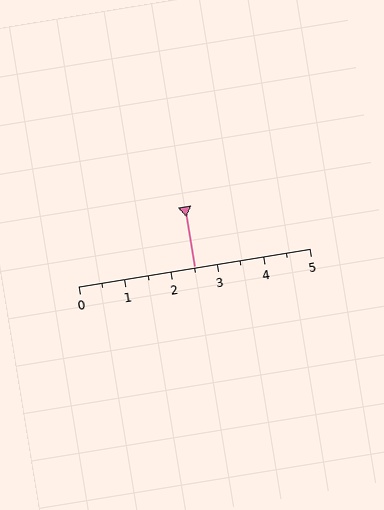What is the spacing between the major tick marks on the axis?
The major ticks are spaced 1 apart.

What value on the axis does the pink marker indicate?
The marker indicates approximately 2.5.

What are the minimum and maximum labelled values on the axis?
The axis runs from 0 to 5.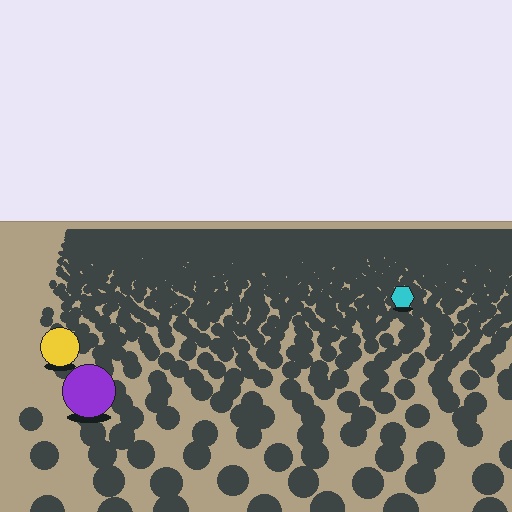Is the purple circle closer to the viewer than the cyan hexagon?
Yes. The purple circle is closer — you can tell from the texture gradient: the ground texture is coarser near it.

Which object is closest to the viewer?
The purple circle is closest. The texture marks near it are larger and more spread out.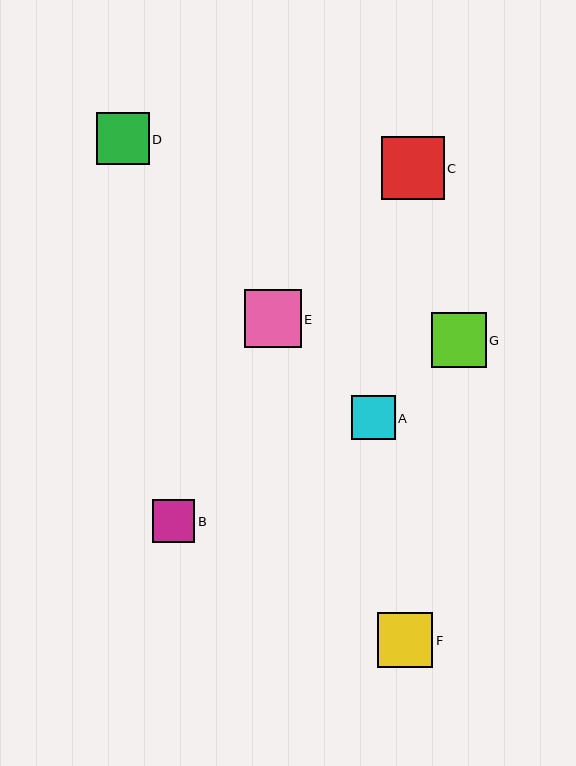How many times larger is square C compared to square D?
Square C is approximately 1.2 times the size of square D.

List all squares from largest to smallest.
From largest to smallest: C, E, G, F, D, A, B.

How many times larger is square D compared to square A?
Square D is approximately 1.2 times the size of square A.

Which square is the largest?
Square C is the largest with a size of approximately 63 pixels.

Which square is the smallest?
Square B is the smallest with a size of approximately 43 pixels.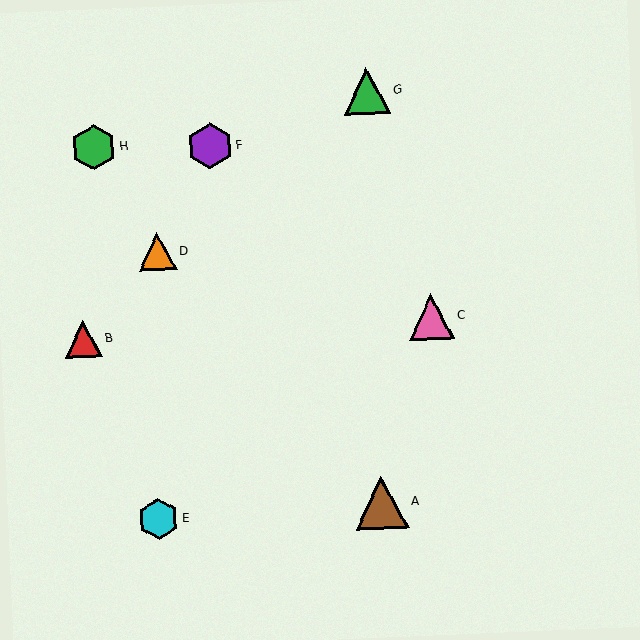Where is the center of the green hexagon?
The center of the green hexagon is at (94, 147).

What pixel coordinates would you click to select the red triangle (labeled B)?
Click at (83, 339) to select the red triangle B.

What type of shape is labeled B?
Shape B is a red triangle.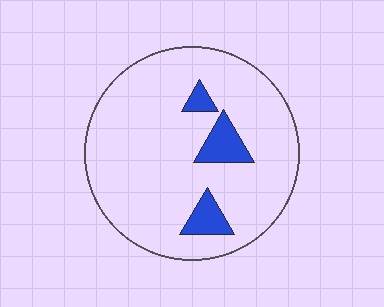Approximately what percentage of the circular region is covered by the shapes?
Approximately 10%.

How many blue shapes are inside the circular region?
3.